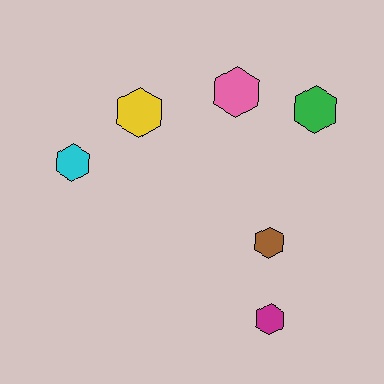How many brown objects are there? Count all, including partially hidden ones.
There is 1 brown object.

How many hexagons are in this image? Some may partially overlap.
There are 6 hexagons.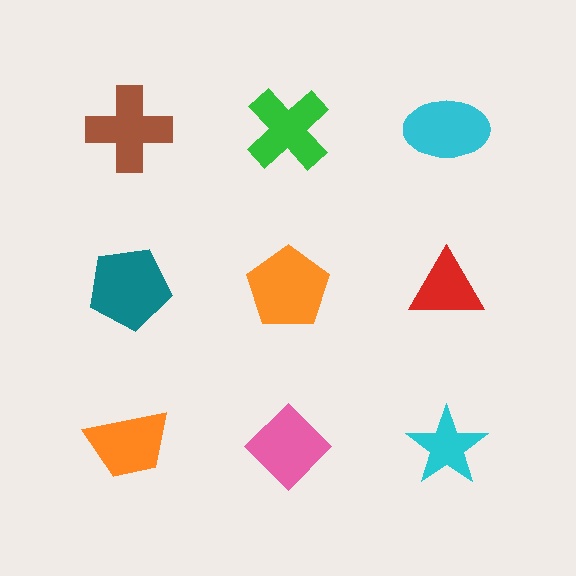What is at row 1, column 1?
A brown cross.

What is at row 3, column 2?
A pink diamond.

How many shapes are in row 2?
3 shapes.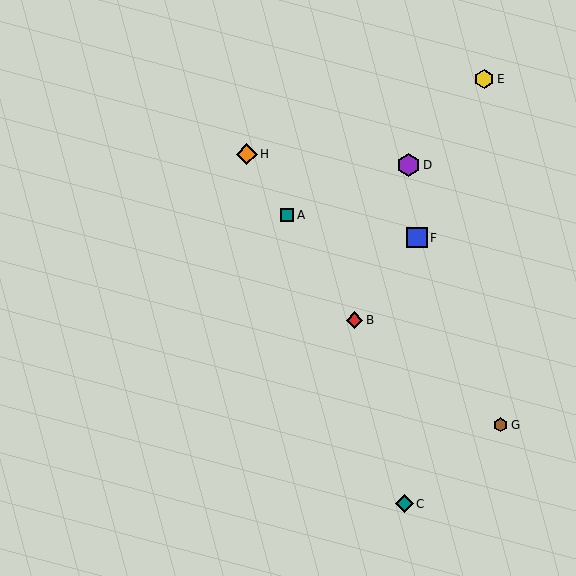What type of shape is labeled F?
Shape F is a blue square.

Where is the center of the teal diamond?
The center of the teal diamond is at (404, 504).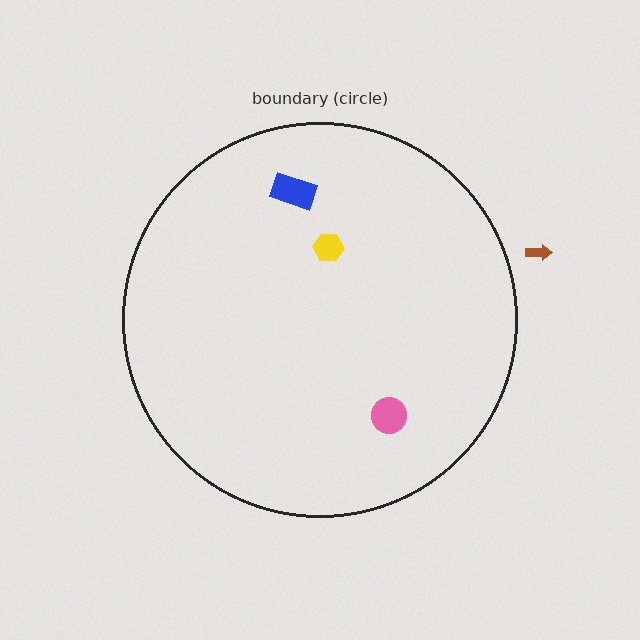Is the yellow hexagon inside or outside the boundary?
Inside.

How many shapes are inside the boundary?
3 inside, 1 outside.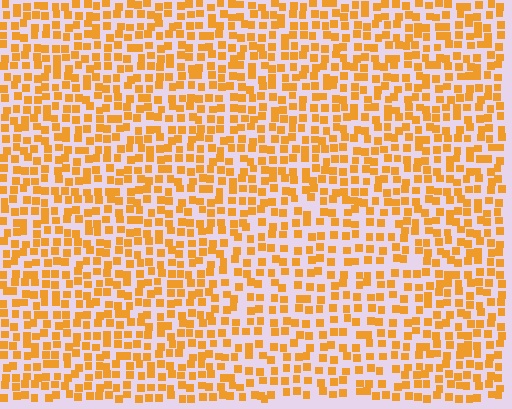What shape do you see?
I see a circle.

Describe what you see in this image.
The image contains small orange elements arranged at two different densities. A circle-shaped region is visible where the elements are less densely packed than the surrounding area.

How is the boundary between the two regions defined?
The boundary is defined by a change in element density (approximately 1.4x ratio). All elements are the same color, size, and shape.